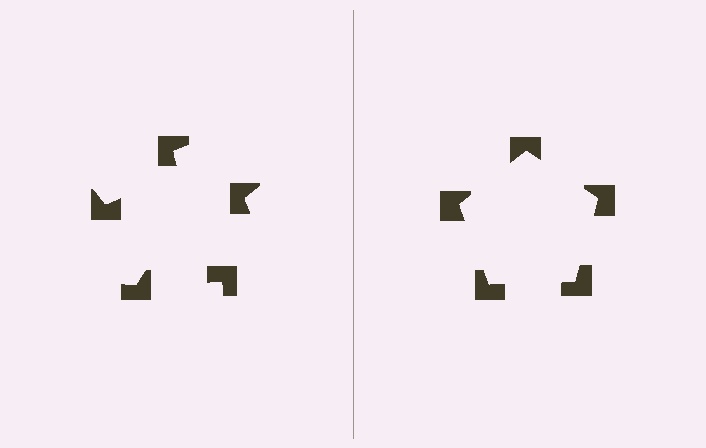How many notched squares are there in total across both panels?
10 — 5 on each side.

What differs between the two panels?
The notched squares are positioned identically on both sides; only the wedge orientations differ. On the right they align to a pentagon; on the left they are misaligned.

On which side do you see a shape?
An illusory pentagon appears on the right side. On the left side the wedge cuts are rotated, so no coherent shape forms.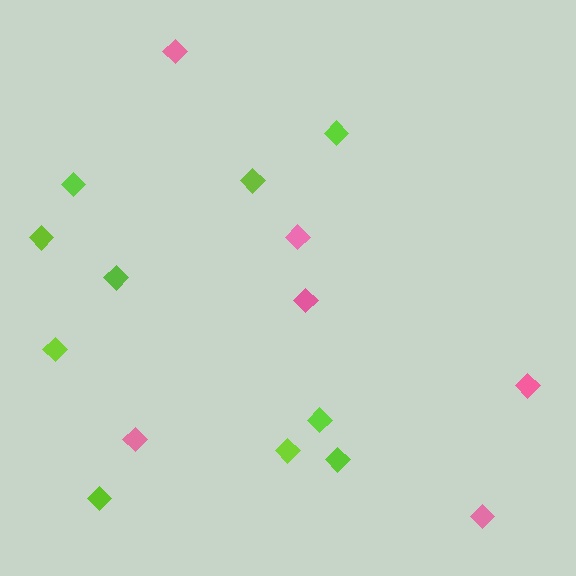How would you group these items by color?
There are 2 groups: one group of pink diamonds (6) and one group of lime diamonds (10).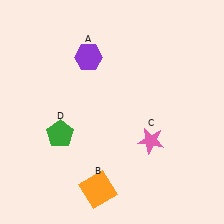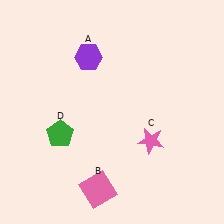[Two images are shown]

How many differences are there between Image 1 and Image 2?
There is 1 difference between the two images.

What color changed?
The square (B) changed from orange in Image 1 to pink in Image 2.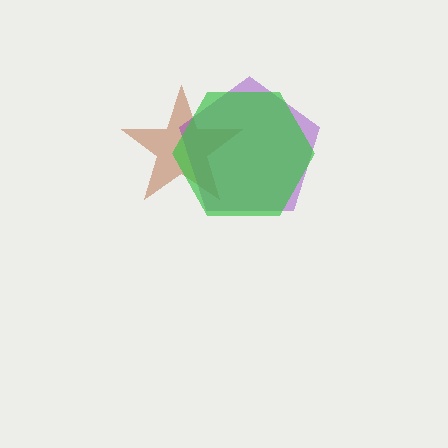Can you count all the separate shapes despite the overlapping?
Yes, there are 3 separate shapes.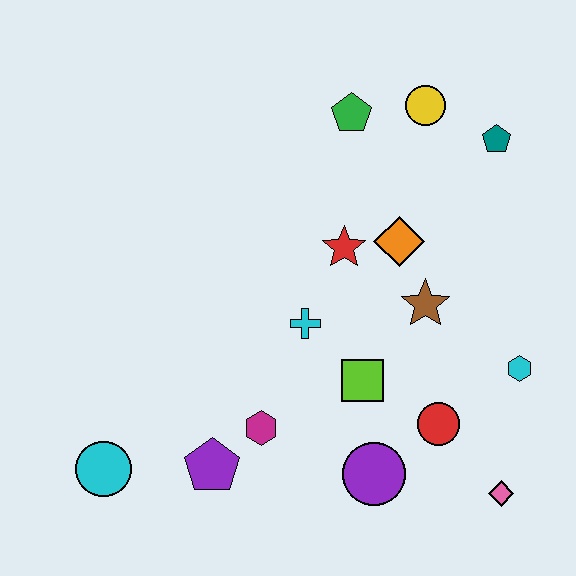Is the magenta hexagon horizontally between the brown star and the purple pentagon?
Yes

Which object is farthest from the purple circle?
The yellow circle is farthest from the purple circle.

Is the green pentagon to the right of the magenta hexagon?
Yes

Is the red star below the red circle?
No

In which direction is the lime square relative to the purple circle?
The lime square is above the purple circle.